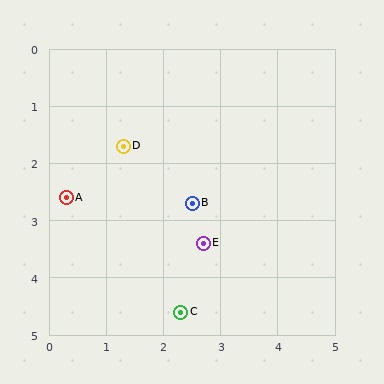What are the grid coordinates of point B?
Point B is at approximately (2.5, 2.7).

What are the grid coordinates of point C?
Point C is at approximately (2.3, 4.6).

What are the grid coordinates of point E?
Point E is at approximately (2.7, 3.4).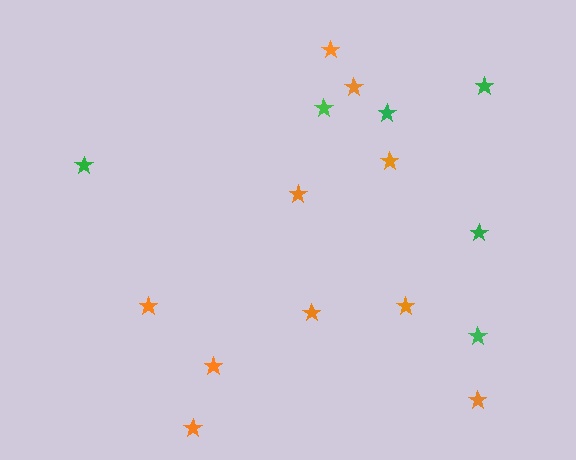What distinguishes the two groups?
There are 2 groups: one group of green stars (6) and one group of orange stars (10).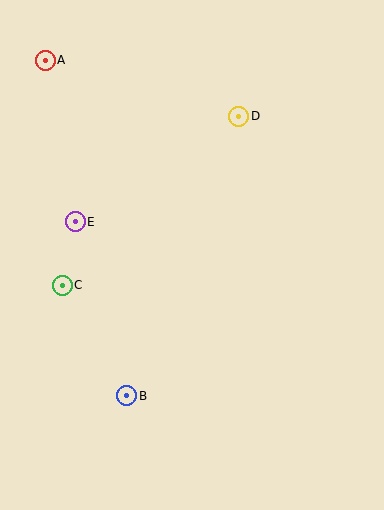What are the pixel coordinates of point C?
Point C is at (62, 285).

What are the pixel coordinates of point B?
Point B is at (127, 396).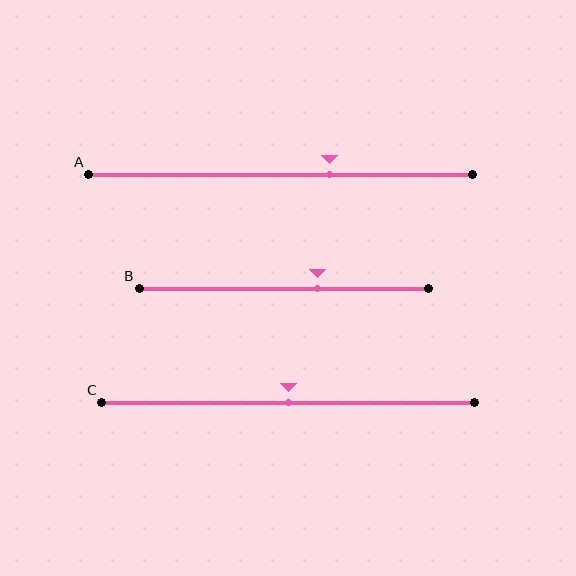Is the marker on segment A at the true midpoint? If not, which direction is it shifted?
No, the marker on segment A is shifted to the right by about 13% of the segment length.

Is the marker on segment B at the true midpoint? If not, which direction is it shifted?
No, the marker on segment B is shifted to the right by about 12% of the segment length.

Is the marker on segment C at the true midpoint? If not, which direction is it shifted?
Yes, the marker on segment C is at the true midpoint.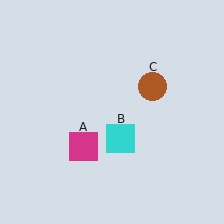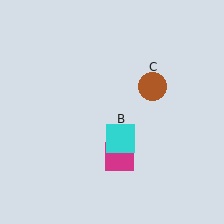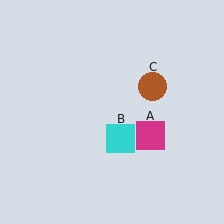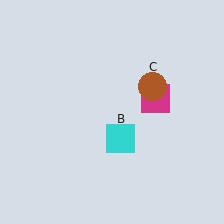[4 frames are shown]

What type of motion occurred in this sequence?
The magenta square (object A) rotated counterclockwise around the center of the scene.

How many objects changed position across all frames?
1 object changed position: magenta square (object A).